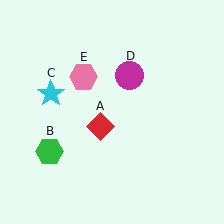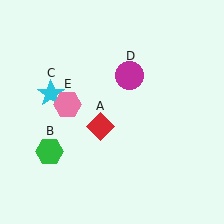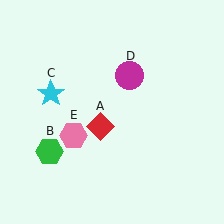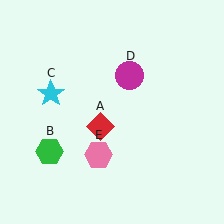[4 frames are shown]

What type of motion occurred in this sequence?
The pink hexagon (object E) rotated counterclockwise around the center of the scene.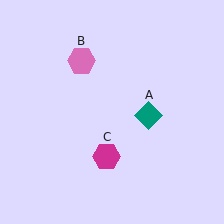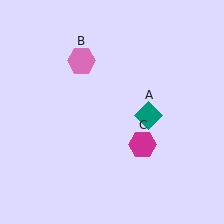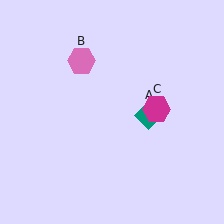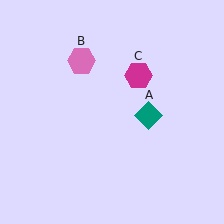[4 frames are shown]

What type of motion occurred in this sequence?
The magenta hexagon (object C) rotated counterclockwise around the center of the scene.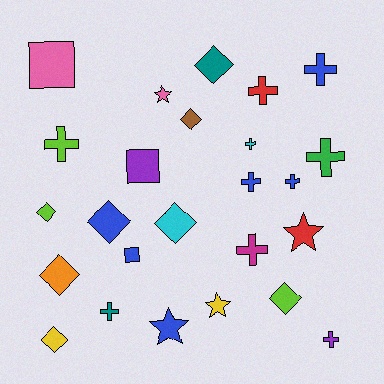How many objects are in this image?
There are 25 objects.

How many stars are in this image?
There are 4 stars.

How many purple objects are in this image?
There are 2 purple objects.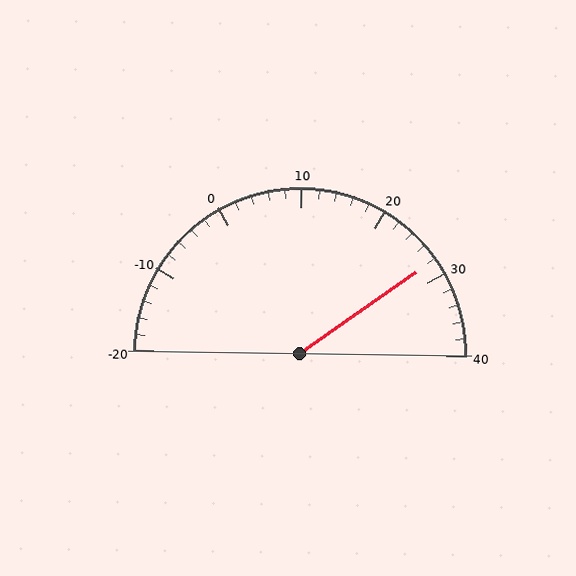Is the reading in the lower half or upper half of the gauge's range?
The reading is in the upper half of the range (-20 to 40).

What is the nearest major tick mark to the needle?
The nearest major tick mark is 30.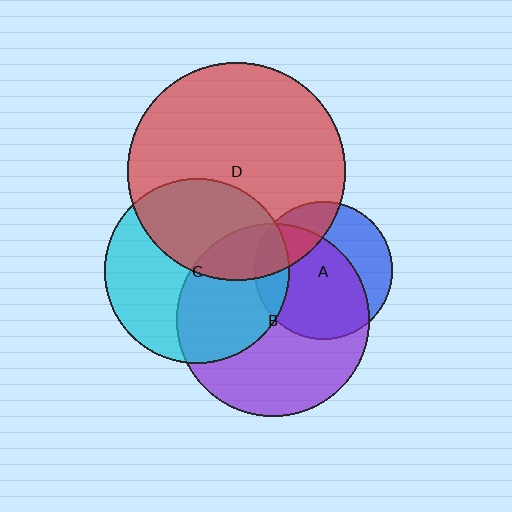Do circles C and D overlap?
Yes.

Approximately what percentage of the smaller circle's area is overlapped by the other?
Approximately 40%.